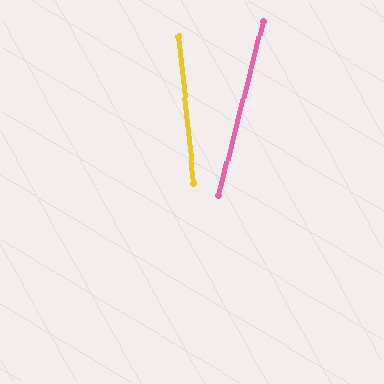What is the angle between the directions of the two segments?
Approximately 21 degrees.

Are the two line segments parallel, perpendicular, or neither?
Neither parallel nor perpendicular — they differ by about 21°.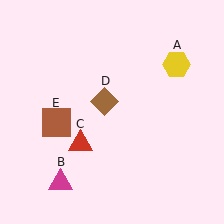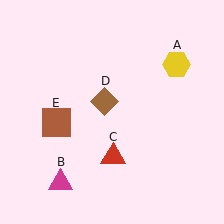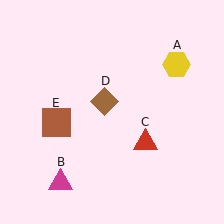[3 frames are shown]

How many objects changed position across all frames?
1 object changed position: red triangle (object C).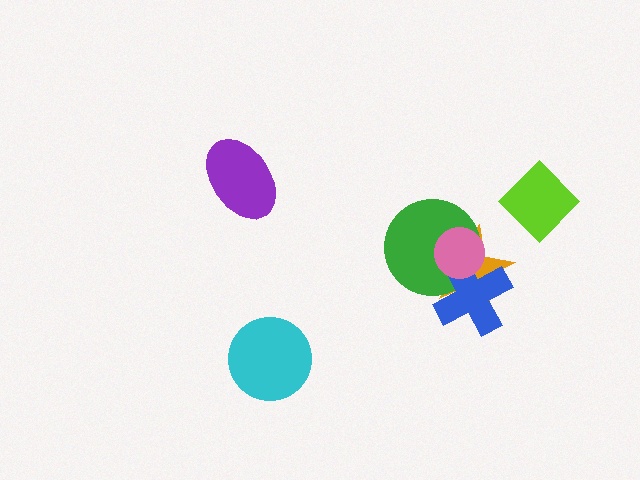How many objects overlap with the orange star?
3 objects overlap with the orange star.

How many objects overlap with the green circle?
3 objects overlap with the green circle.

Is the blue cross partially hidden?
Yes, it is partially covered by another shape.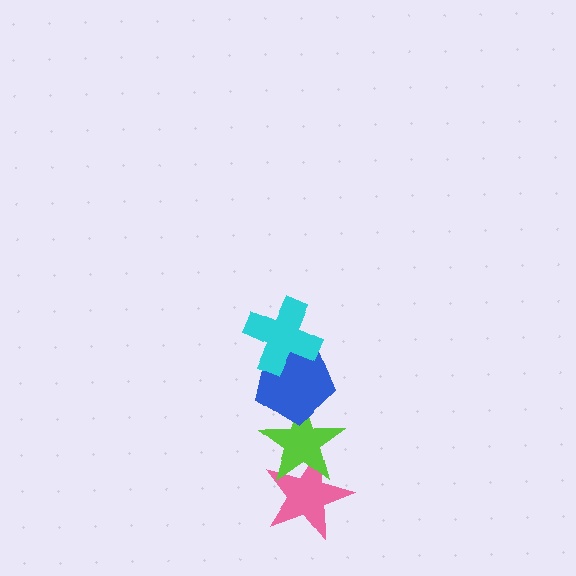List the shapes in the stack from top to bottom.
From top to bottom: the cyan cross, the blue pentagon, the lime star, the pink star.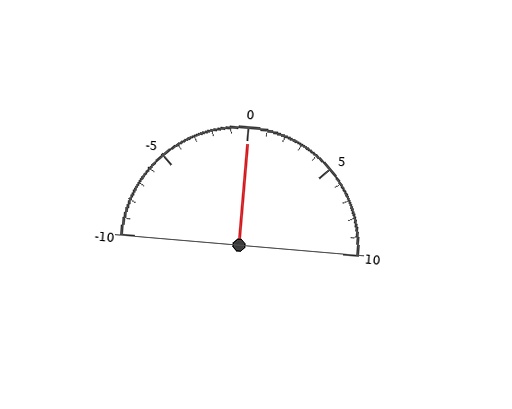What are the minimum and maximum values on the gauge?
The gauge ranges from -10 to 10.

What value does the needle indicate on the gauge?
The needle indicates approximately 0.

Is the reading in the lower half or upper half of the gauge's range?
The reading is in the upper half of the range (-10 to 10).